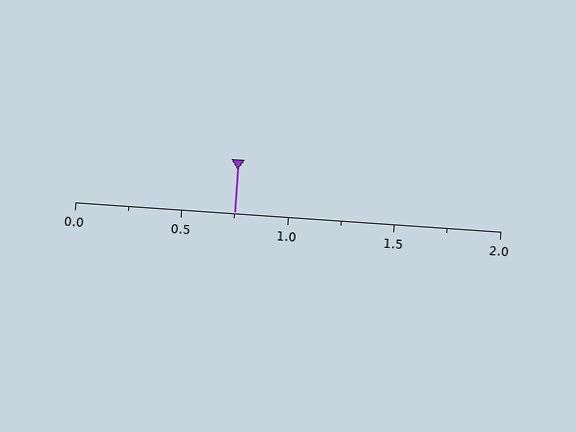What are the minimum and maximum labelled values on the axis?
The axis runs from 0.0 to 2.0.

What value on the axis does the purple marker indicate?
The marker indicates approximately 0.75.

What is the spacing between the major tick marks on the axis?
The major ticks are spaced 0.5 apart.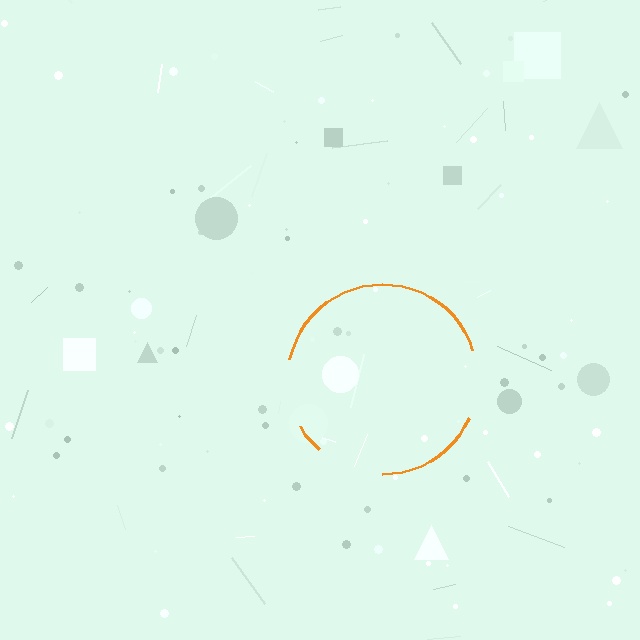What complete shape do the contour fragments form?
The contour fragments form a circle.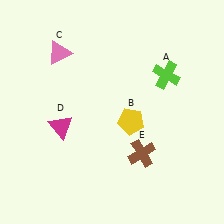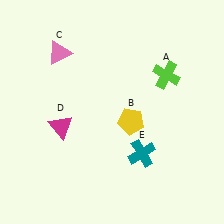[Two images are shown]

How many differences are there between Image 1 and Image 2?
There is 1 difference between the two images.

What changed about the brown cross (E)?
In Image 1, E is brown. In Image 2, it changed to teal.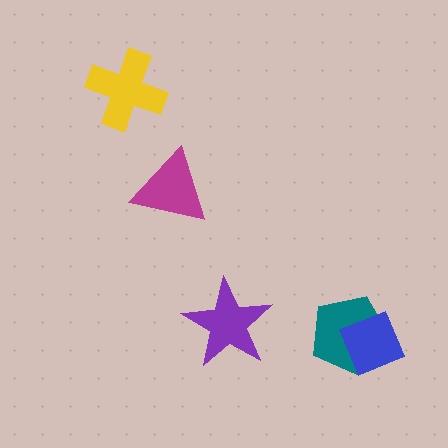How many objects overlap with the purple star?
0 objects overlap with the purple star.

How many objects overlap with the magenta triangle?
0 objects overlap with the magenta triangle.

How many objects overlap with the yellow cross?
0 objects overlap with the yellow cross.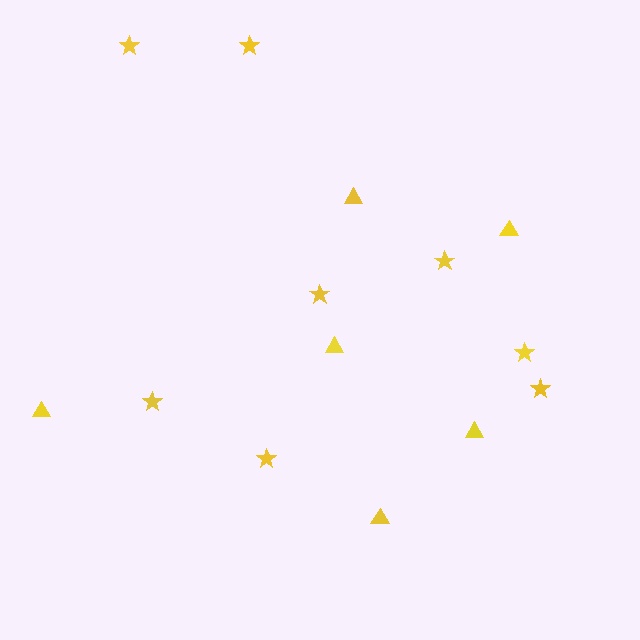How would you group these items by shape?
There are 2 groups: one group of triangles (6) and one group of stars (8).